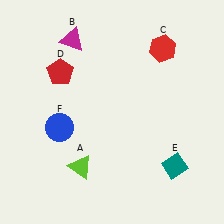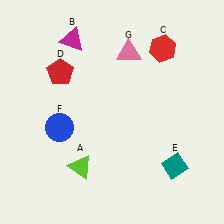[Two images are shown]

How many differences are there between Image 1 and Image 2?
There is 1 difference between the two images.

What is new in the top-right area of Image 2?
A pink triangle (G) was added in the top-right area of Image 2.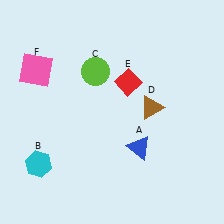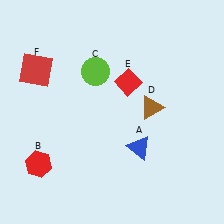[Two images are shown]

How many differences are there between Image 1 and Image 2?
There are 2 differences between the two images.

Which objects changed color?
B changed from cyan to red. F changed from pink to red.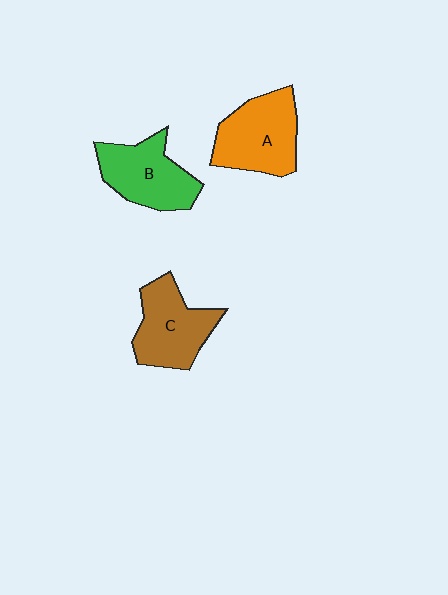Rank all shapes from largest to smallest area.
From largest to smallest: A (orange), B (green), C (brown).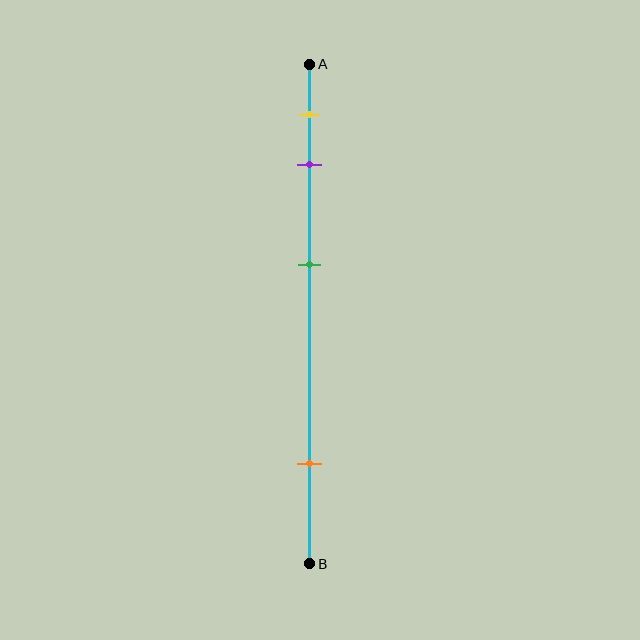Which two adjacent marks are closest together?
The yellow and purple marks are the closest adjacent pair.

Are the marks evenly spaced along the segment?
No, the marks are not evenly spaced.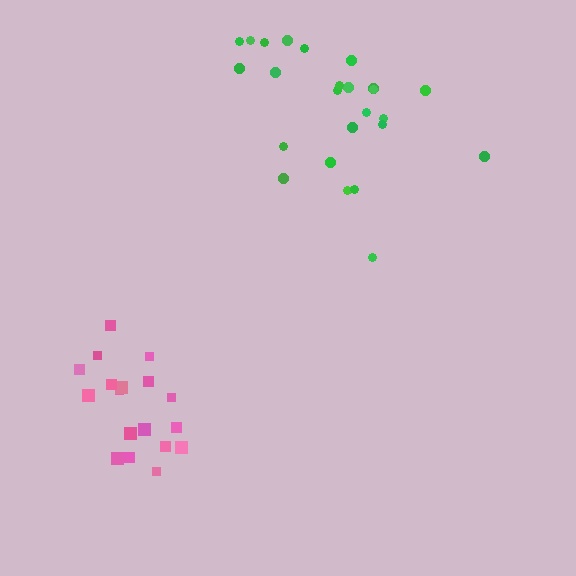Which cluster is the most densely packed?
Pink.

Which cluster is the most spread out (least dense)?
Green.